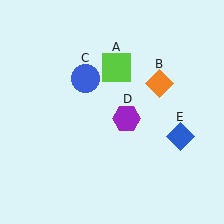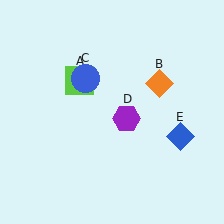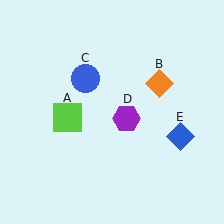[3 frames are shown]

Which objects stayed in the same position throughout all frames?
Orange diamond (object B) and blue circle (object C) and purple hexagon (object D) and blue diamond (object E) remained stationary.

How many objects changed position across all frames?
1 object changed position: lime square (object A).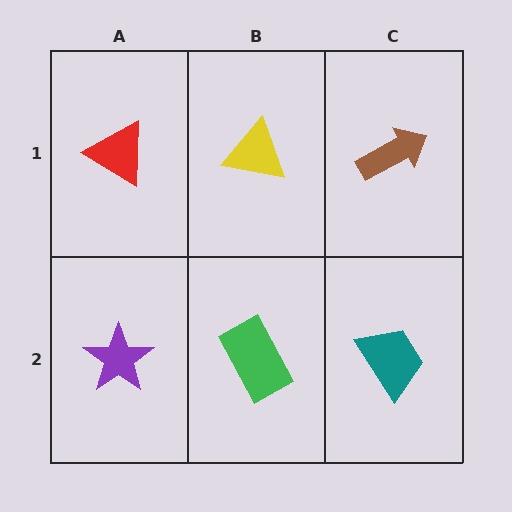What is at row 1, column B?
A yellow triangle.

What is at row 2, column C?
A teal trapezoid.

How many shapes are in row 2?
3 shapes.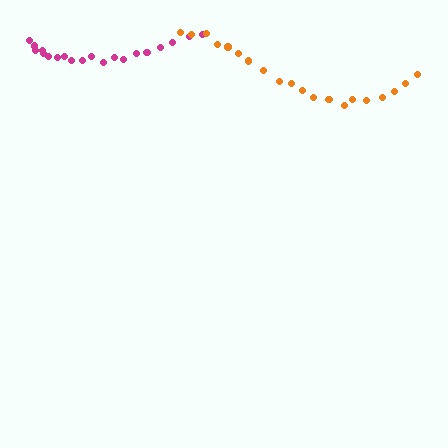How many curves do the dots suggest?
There are 2 distinct paths.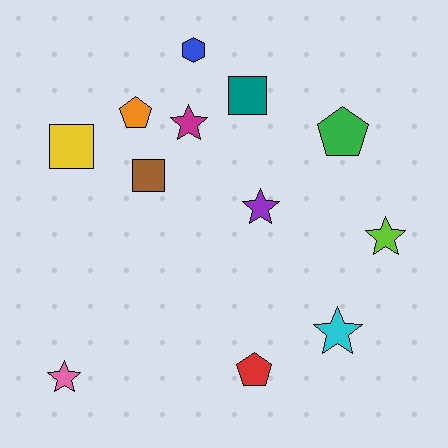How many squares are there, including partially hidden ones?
There are 3 squares.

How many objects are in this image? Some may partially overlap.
There are 12 objects.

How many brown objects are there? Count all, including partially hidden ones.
There is 1 brown object.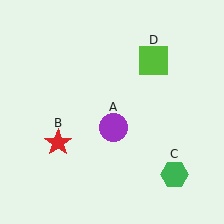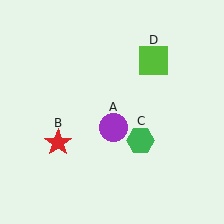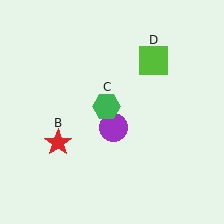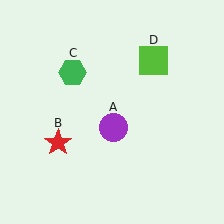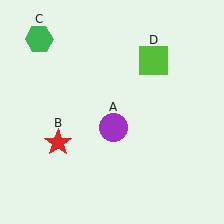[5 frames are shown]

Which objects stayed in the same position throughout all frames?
Purple circle (object A) and red star (object B) and lime square (object D) remained stationary.